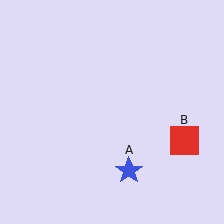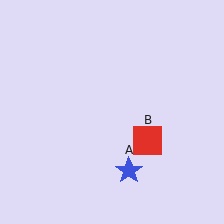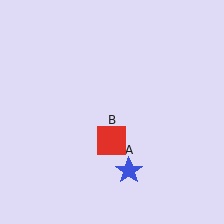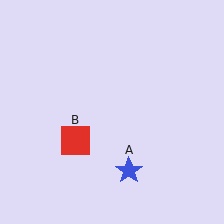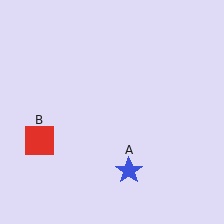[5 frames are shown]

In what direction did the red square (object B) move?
The red square (object B) moved left.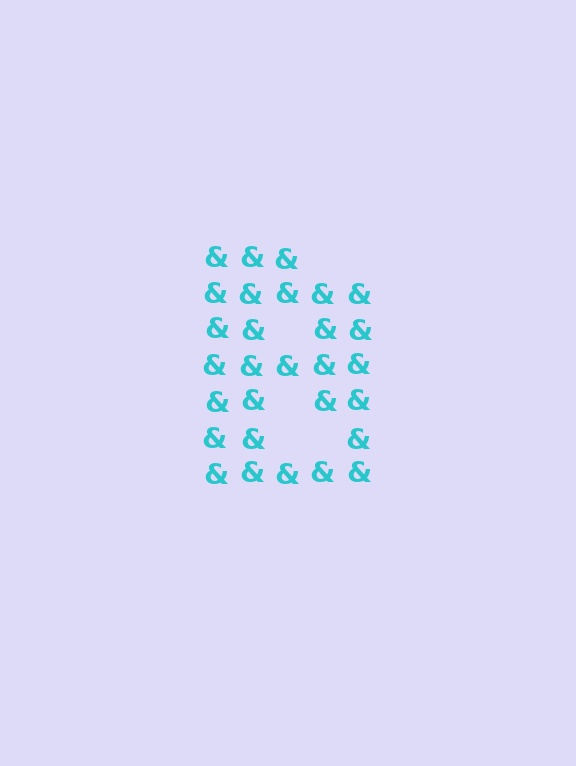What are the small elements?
The small elements are ampersands.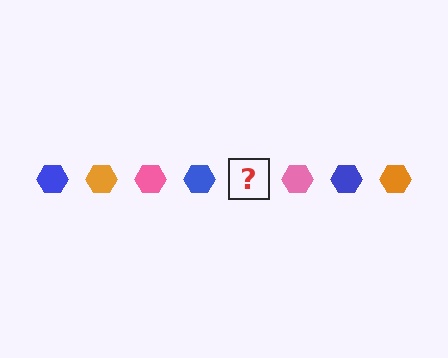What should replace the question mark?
The question mark should be replaced with an orange hexagon.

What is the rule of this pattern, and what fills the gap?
The rule is that the pattern cycles through blue, orange, pink hexagons. The gap should be filled with an orange hexagon.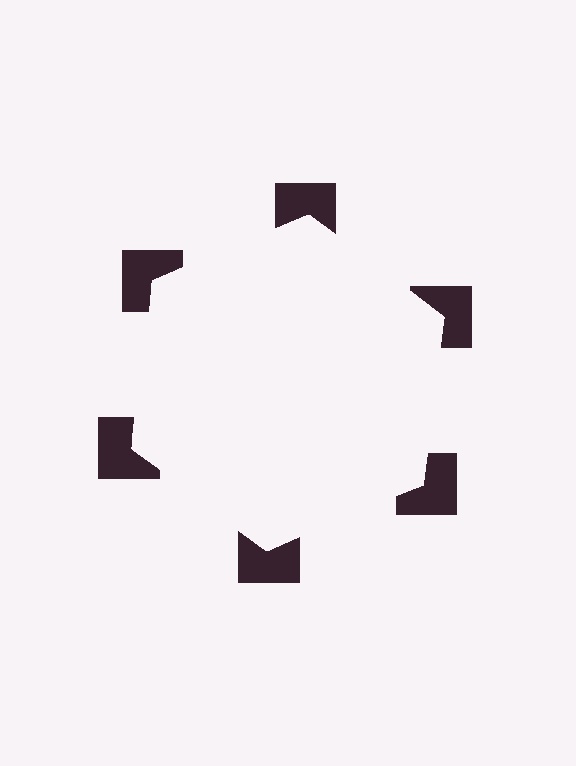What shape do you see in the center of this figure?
An illusory hexagon — its edges are inferred from the aligned wedge cuts in the notched squares, not physically drawn.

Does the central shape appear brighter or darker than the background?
It typically appears slightly brighter than the background, even though no actual brightness change is drawn.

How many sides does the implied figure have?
6 sides.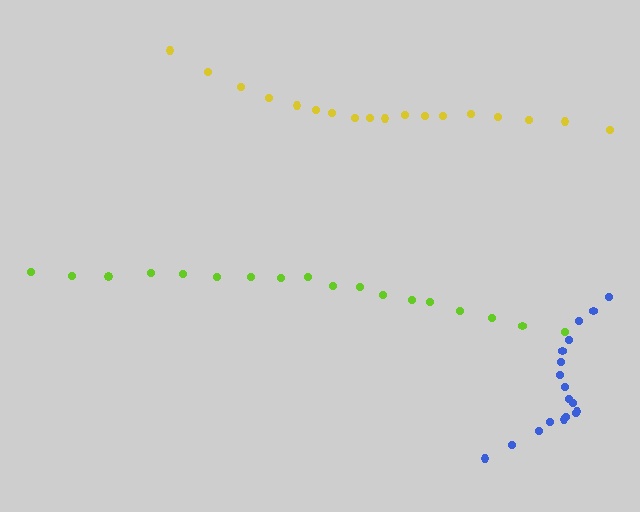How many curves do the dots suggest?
There are 3 distinct paths.